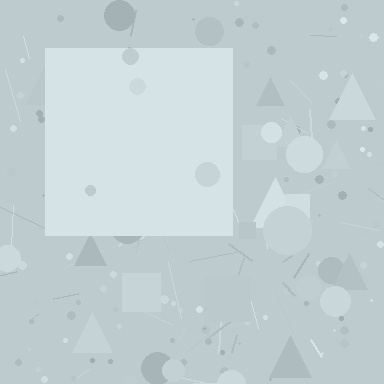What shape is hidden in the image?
A square is hidden in the image.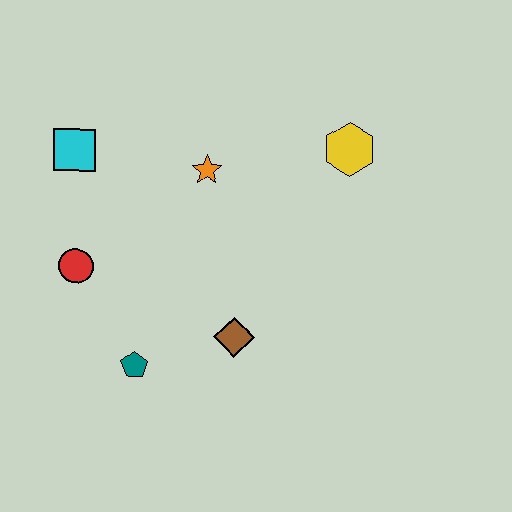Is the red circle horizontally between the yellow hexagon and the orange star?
No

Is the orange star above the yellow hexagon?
No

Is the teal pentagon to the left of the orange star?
Yes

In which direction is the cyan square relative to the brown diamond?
The cyan square is above the brown diamond.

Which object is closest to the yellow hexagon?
The orange star is closest to the yellow hexagon.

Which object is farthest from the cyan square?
The yellow hexagon is farthest from the cyan square.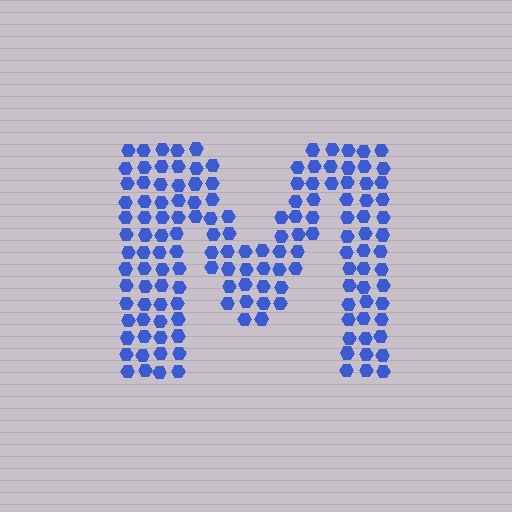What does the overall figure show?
The overall figure shows the letter M.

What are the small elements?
The small elements are hexagons.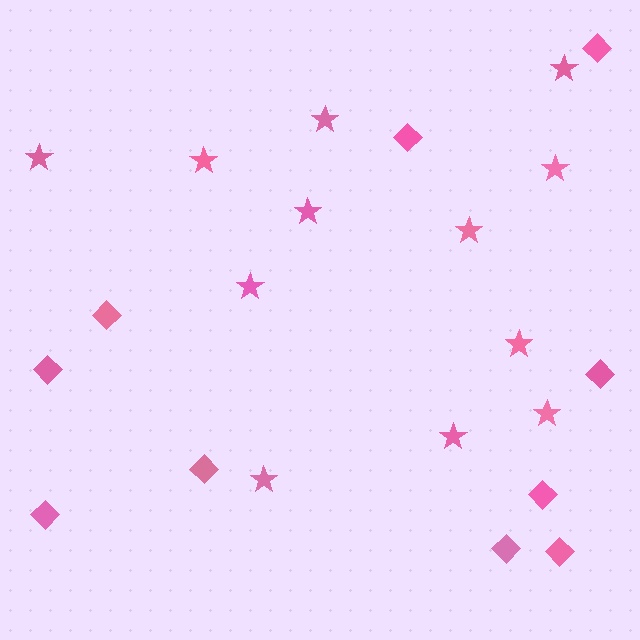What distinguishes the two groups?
There are 2 groups: one group of diamonds (10) and one group of stars (12).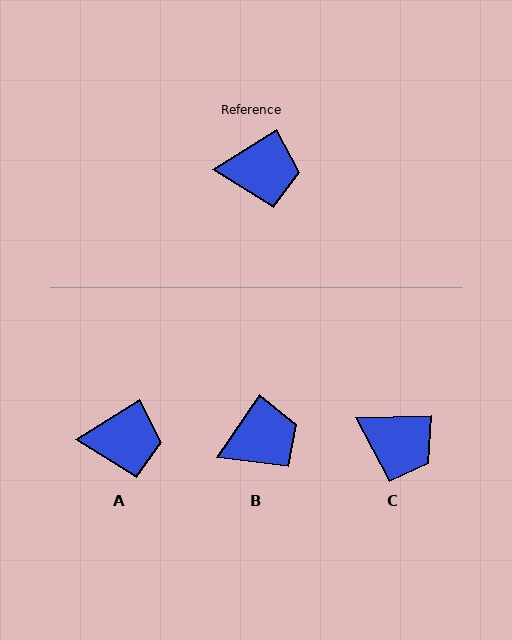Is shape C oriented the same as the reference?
No, it is off by about 30 degrees.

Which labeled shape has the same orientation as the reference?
A.